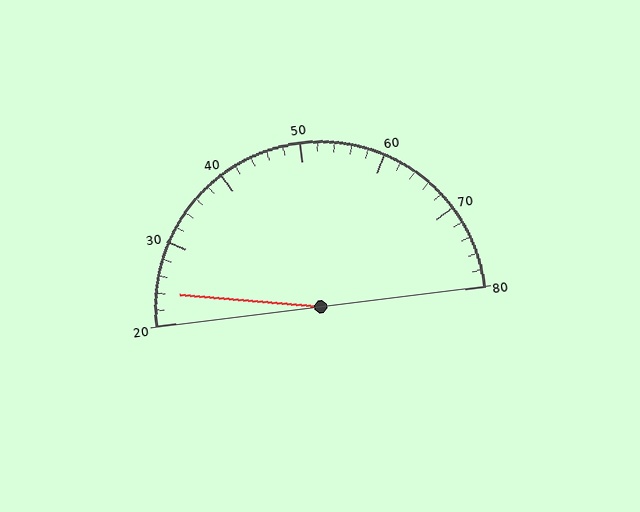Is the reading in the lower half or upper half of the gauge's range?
The reading is in the lower half of the range (20 to 80).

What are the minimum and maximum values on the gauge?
The gauge ranges from 20 to 80.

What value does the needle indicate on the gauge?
The needle indicates approximately 24.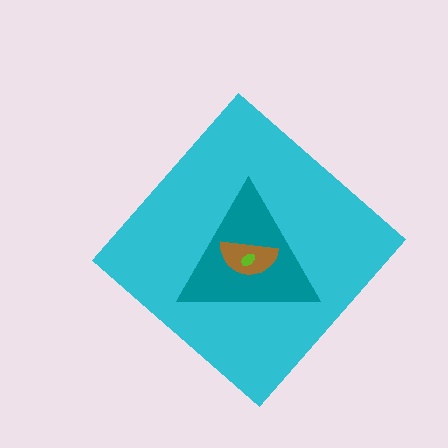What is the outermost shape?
The cyan diamond.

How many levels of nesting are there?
4.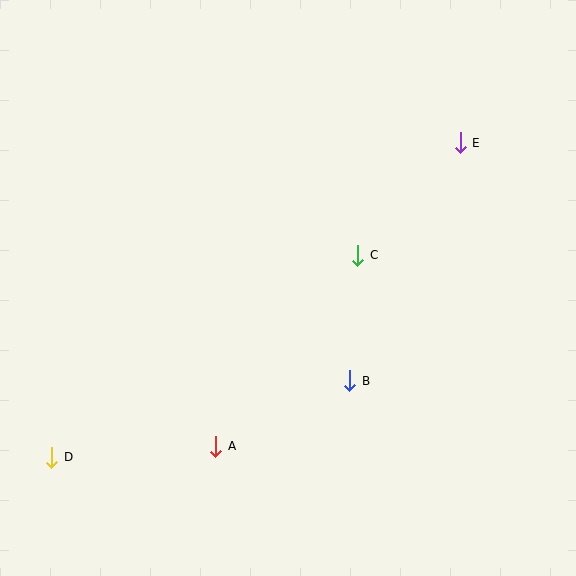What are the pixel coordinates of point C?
Point C is at (358, 255).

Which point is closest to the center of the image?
Point C at (358, 255) is closest to the center.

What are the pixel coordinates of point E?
Point E is at (460, 143).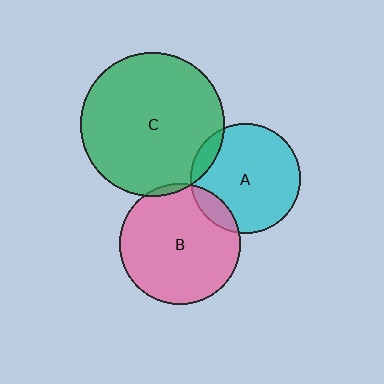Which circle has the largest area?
Circle C (green).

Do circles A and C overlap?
Yes.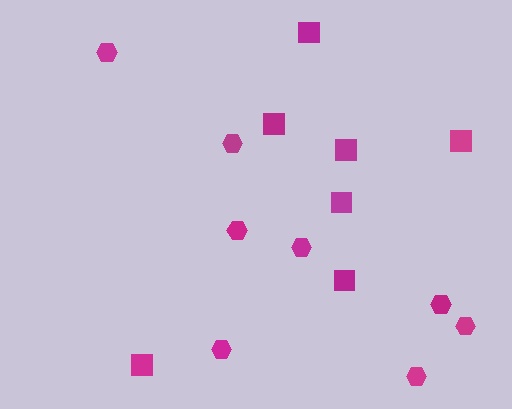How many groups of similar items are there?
There are 2 groups: one group of hexagons (8) and one group of squares (7).